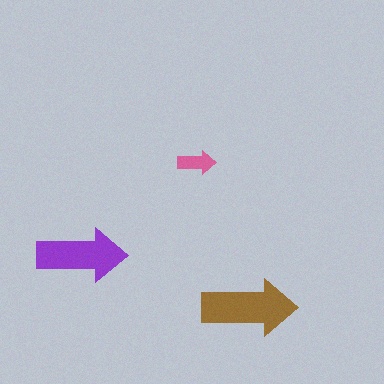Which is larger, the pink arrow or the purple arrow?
The purple one.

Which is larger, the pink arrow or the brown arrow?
The brown one.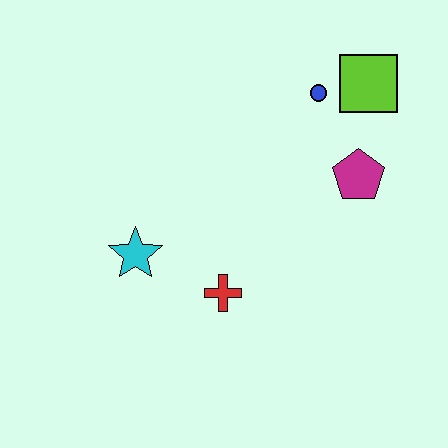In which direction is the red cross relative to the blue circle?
The red cross is below the blue circle.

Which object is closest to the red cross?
The cyan star is closest to the red cross.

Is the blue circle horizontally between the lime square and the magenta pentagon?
No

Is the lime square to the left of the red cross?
No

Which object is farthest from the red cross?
The lime square is farthest from the red cross.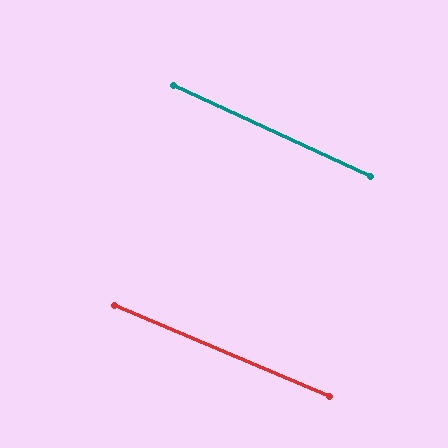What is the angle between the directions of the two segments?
Approximately 2 degrees.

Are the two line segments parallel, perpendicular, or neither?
Parallel — their directions differ by only 1.9°.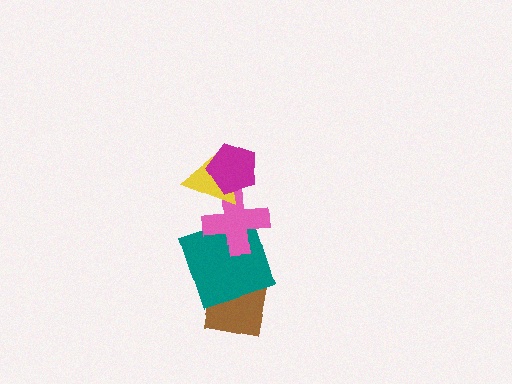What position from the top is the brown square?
The brown square is 5th from the top.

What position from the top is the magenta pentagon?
The magenta pentagon is 1st from the top.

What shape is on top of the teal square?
The pink cross is on top of the teal square.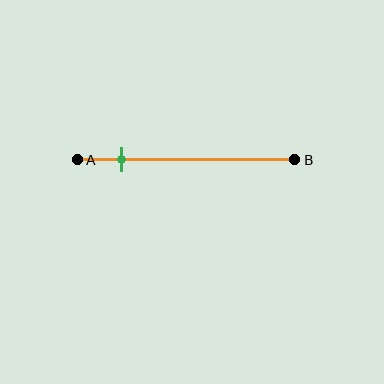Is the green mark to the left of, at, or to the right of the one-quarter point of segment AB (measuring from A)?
The green mark is to the left of the one-quarter point of segment AB.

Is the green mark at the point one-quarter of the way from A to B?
No, the mark is at about 20% from A, not at the 25% one-quarter point.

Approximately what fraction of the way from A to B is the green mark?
The green mark is approximately 20% of the way from A to B.